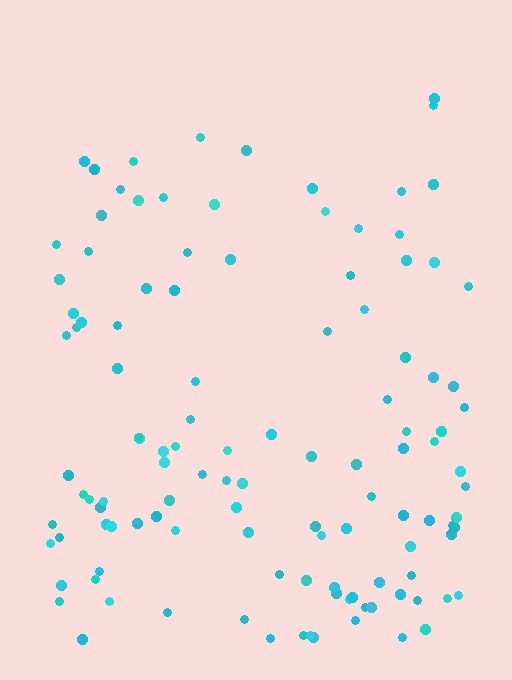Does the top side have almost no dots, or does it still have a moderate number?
Still a moderate number, just noticeably fewer than the bottom.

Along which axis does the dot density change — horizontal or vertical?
Vertical.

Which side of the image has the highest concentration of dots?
The bottom.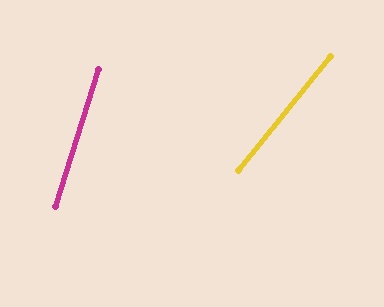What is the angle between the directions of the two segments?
Approximately 21 degrees.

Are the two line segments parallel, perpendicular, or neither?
Neither parallel nor perpendicular — they differ by about 21°.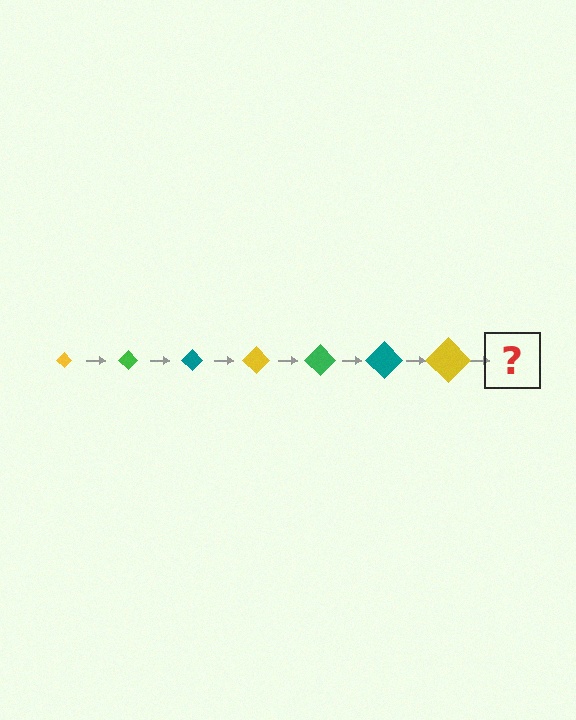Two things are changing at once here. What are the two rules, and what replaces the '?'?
The two rules are that the diamond grows larger each step and the color cycles through yellow, green, and teal. The '?' should be a green diamond, larger than the previous one.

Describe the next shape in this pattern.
It should be a green diamond, larger than the previous one.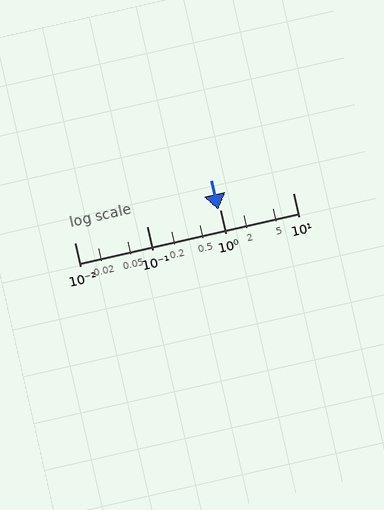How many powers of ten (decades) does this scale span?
The scale spans 3 decades, from 0.01 to 10.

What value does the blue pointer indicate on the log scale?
The pointer indicates approximately 0.95.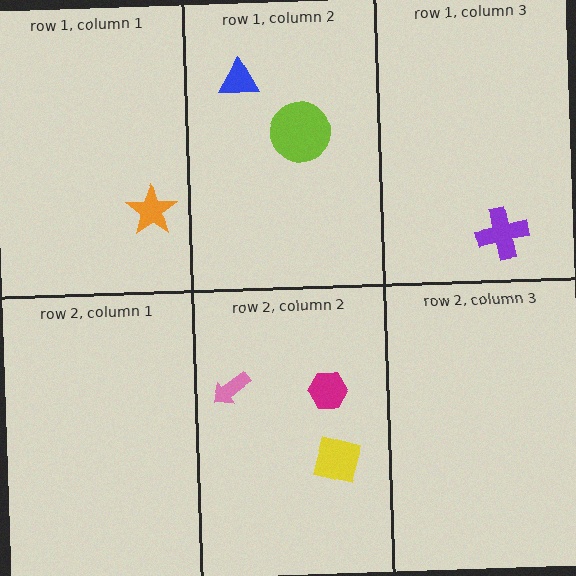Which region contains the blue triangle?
The row 1, column 2 region.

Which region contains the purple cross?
The row 1, column 3 region.